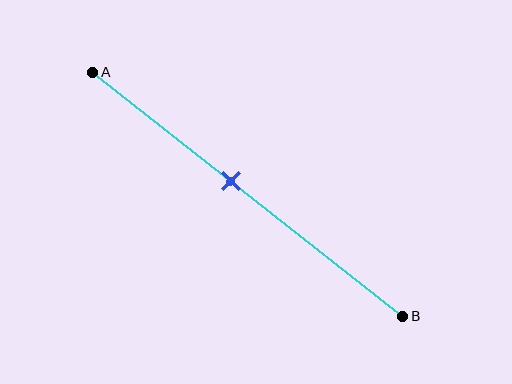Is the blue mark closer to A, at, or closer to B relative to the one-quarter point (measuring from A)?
The blue mark is closer to point B than the one-quarter point of segment AB.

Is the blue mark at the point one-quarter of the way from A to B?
No, the mark is at about 45% from A, not at the 25% one-quarter point.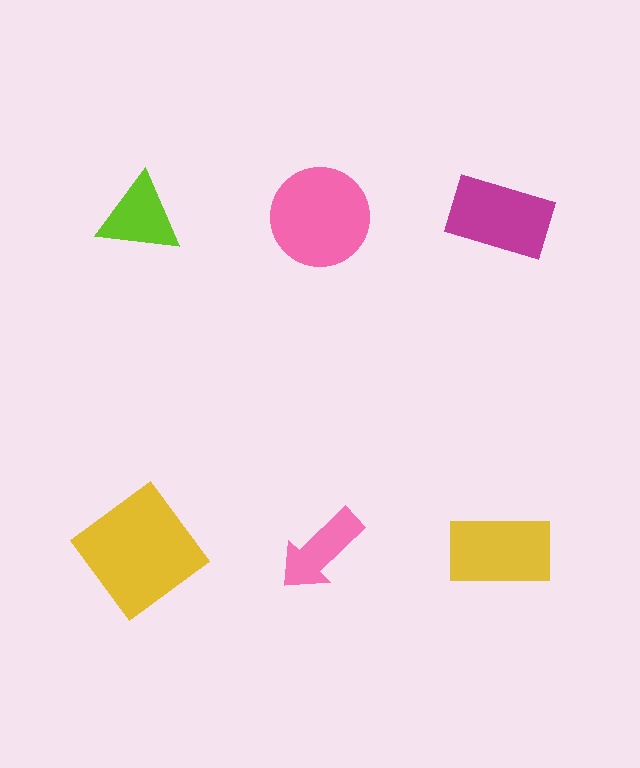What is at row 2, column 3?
A yellow rectangle.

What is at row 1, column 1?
A lime triangle.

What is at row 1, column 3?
A magenta rectangle.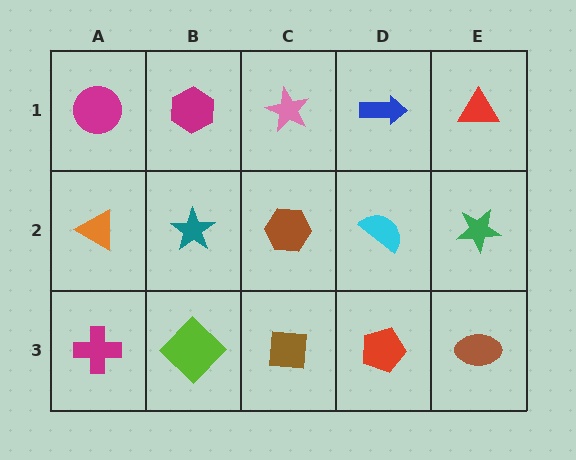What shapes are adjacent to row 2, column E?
A red triangle (row 1, column E), a brown ellipse (row 3, column E), a cyan semicircle (row 2, column D).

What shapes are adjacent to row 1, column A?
An orange triangle (row 2, column A), a magenta hexagon (row 1, column B).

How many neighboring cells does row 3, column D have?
3.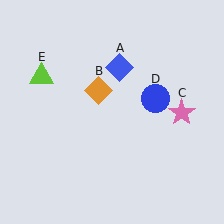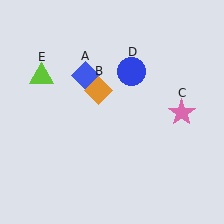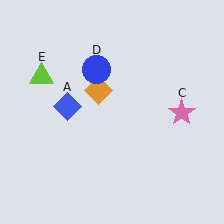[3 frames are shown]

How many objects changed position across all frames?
2 objects changed position: blue diamond (object A), blue circle (object D).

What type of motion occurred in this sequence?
The blue diamond (object A), blue circle (object D) rotated counterclockwise around the center of the scene.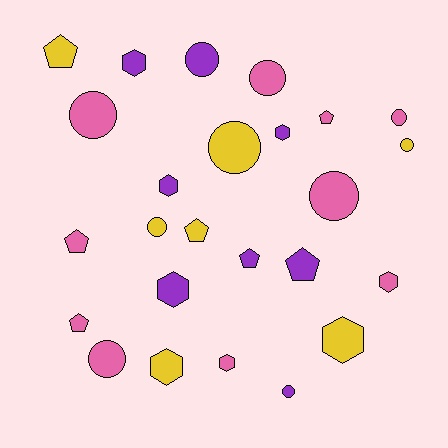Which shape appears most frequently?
Circle, with 10 objects.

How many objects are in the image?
There are 25 objects.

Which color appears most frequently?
Pink, with 10 objects.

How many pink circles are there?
There are 5 pink circles.